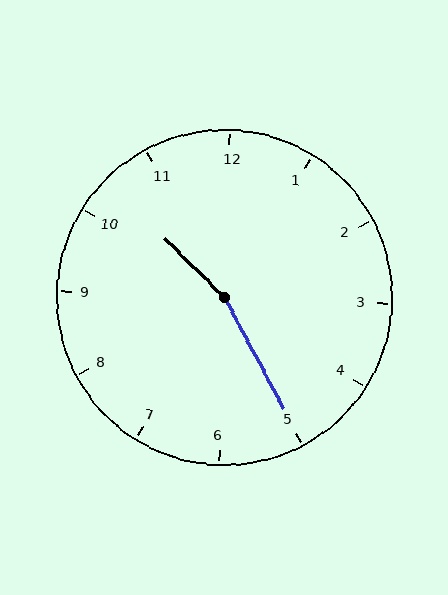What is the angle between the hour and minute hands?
Approximately 162 degrees.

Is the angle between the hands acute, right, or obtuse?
It is obtuse.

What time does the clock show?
10:25.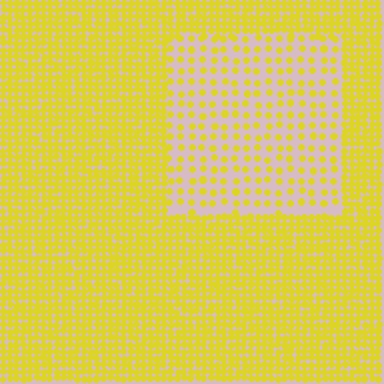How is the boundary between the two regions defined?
The boundary is defined by a change in element density (approximately 2.7x ratio). All elements are the same color, size, and shape.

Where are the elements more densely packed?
The elements are more densely packed outside the rectangle boundary.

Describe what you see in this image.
The image contains small yellow elements arranged at two different densities. A rectangle-shaped region is visible where the elements are less densely packed than the surrounding area.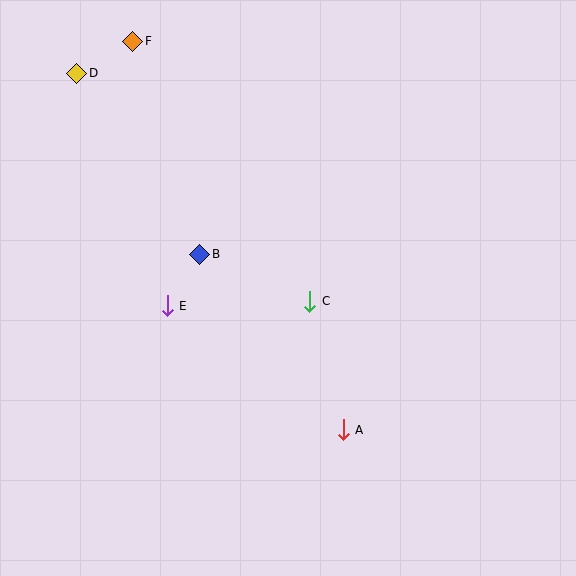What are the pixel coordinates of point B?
Point B is at (200, 254).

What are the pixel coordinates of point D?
Point D is at (77, 73).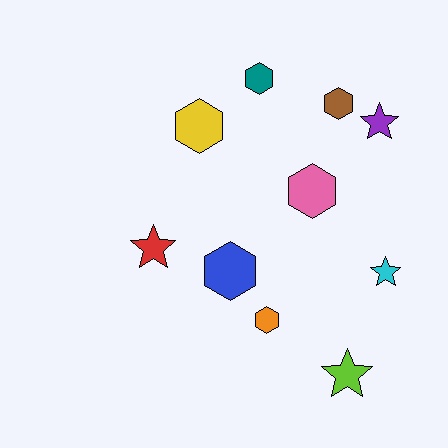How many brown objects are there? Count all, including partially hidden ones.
There is 1 brown object.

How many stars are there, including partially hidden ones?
There are 4 stars.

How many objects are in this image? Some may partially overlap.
There are 10 objects.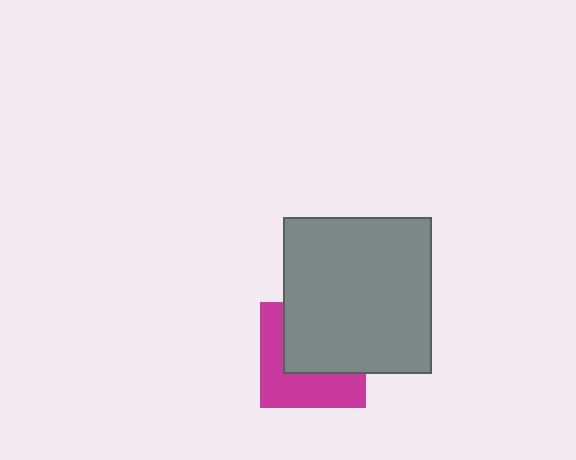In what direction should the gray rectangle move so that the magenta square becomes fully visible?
The gray rectangle should move toward the upper-right. That is the shortest direction to clear the overlap and leave the magenta square fully visible.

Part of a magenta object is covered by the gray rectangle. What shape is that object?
It is a square.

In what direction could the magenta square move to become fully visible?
The magenta square could move toward the lower-left. That would shift it out from behind the gray rectangle entirely.